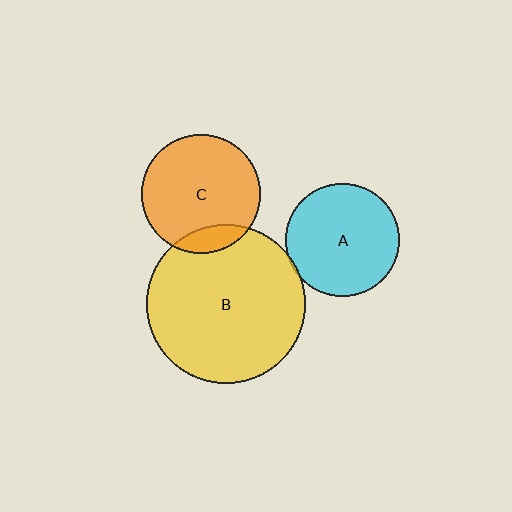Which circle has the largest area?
Circle B (yellow).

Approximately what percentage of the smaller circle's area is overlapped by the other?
Approximately 5%.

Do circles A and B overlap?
Yes.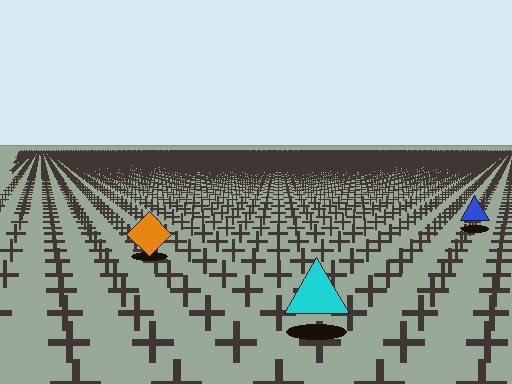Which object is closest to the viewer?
The cyan triangle is closest. The texture marks near it are larger and more spread out.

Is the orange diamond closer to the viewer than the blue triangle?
Yes. The orange diamond is closer — you can tell from the texture gradient: the ground texture is coarser near it.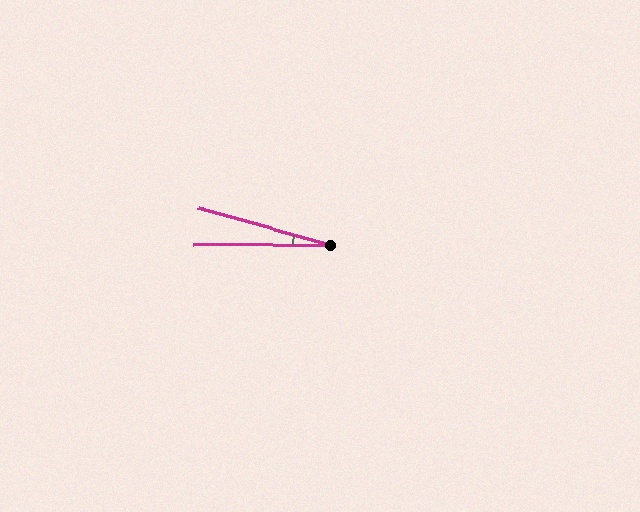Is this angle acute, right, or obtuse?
It is acute.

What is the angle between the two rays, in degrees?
Approximately 16 degrees.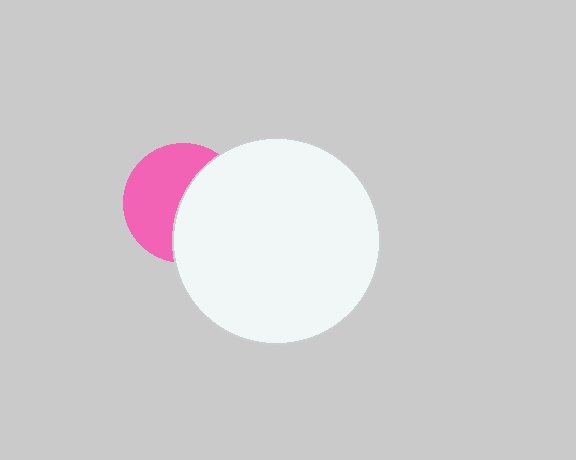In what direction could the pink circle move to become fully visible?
The pink circle could move left. That would shift it out from behind the white circle entirely.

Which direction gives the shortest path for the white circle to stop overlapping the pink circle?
Moving right gives the shortest separation.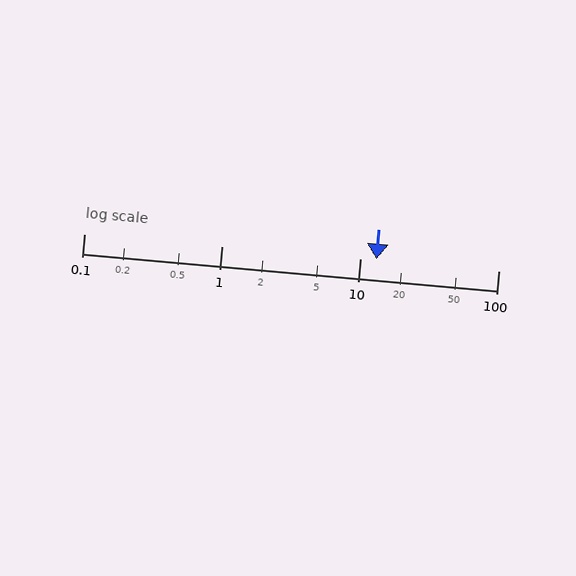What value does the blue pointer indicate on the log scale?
The pointer indicates approximately 13.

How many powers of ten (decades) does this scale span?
The scale spans 3 decades, from 0.1 to 100.